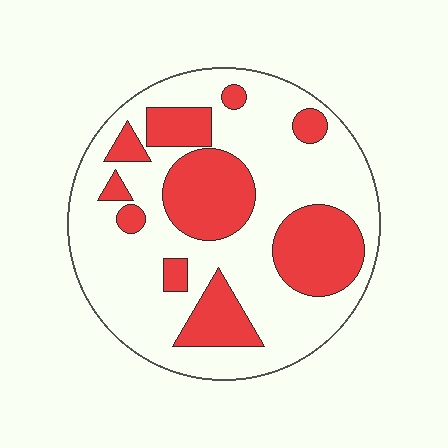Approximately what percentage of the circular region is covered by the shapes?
Approximately 30%.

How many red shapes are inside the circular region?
10.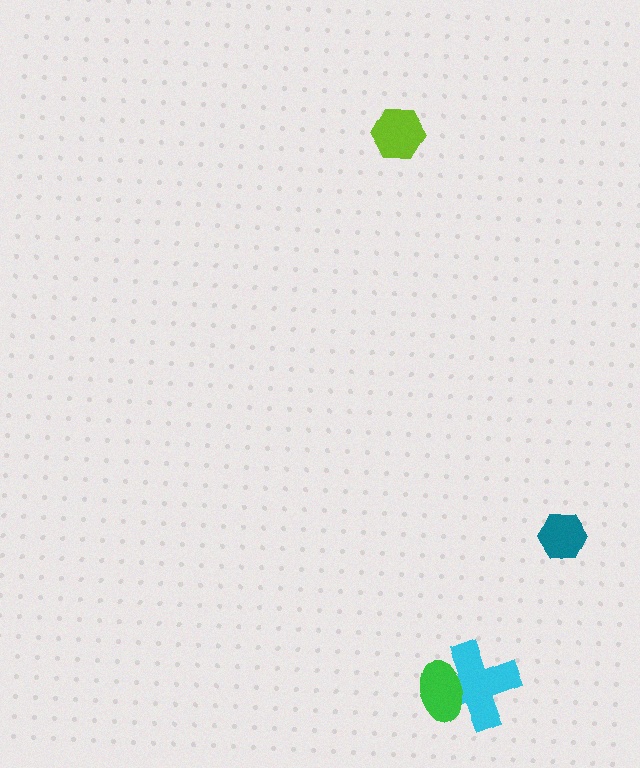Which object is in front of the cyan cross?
The green ellipse is in front of the cyan cross.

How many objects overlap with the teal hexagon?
0 objects overlap with the teal hexagon.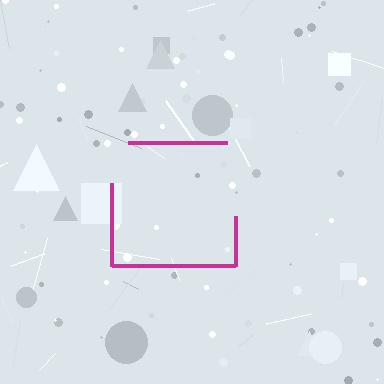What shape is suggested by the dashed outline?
The dashed outline suggests a square.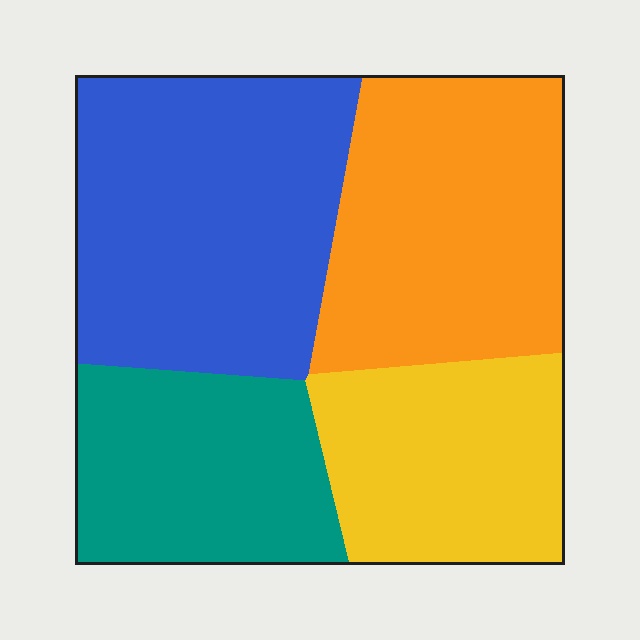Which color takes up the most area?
Blue, at roughly 30%.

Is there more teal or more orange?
Orange.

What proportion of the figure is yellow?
Yellow takes up about one fifth (1/5) of the figure.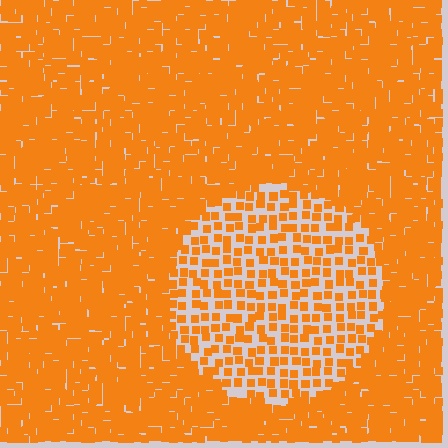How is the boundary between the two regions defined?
The boundary is defined by a change in element density (approximately 2.3x ratio). All elements are the same color, size, and shape.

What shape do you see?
I see a circle.